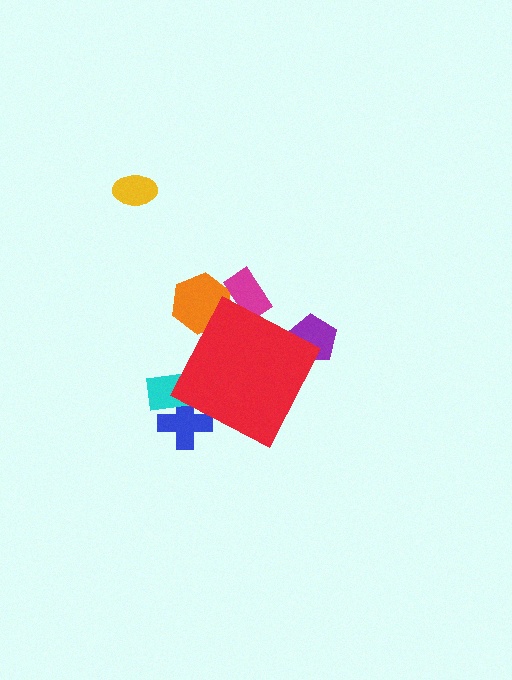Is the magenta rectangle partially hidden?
Yes, the magenta rectangle is partially hidden behind the red diamond.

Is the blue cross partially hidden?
Yes, the blue cross is partially hidden behind the red diamond.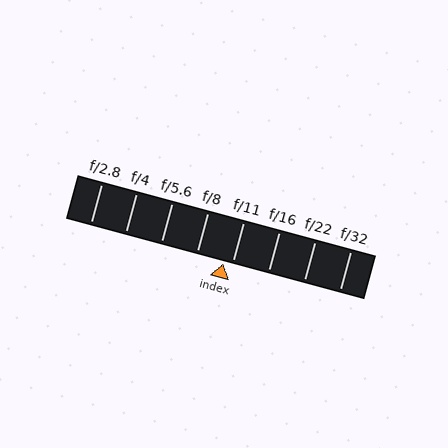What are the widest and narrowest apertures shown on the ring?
The widest aperture shown is f/2.8 and the narrowest is f/32.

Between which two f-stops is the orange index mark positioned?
The index mark is between f/8 and f/11.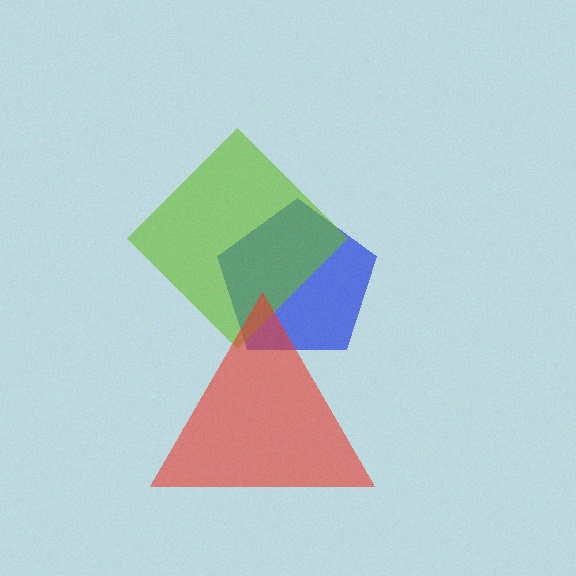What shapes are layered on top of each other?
The layered shapes are: a blue pentagon, a lime diamond, a red triangle.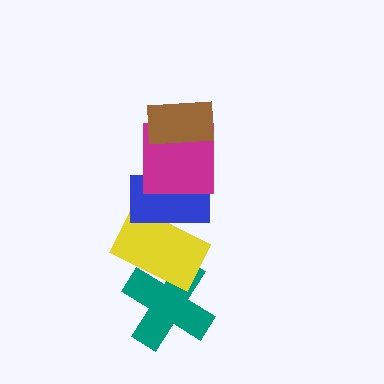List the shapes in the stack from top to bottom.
From top to bottom: the brown rectangle, the magenta square, the blue rectangle, the yellow rectangle, the teal cross.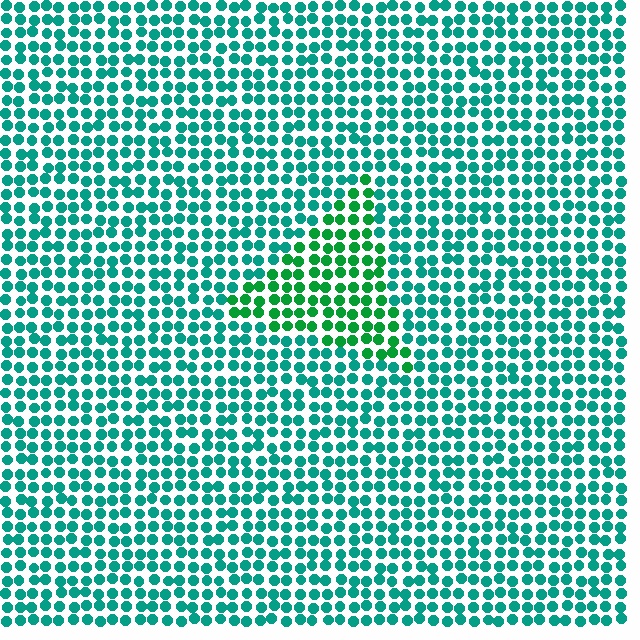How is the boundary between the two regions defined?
The boundary is defined purely by a slight shift in hue (about 32 degrees). Spacing, size, and orientation are identical on both sides.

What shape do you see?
I see a triangle.